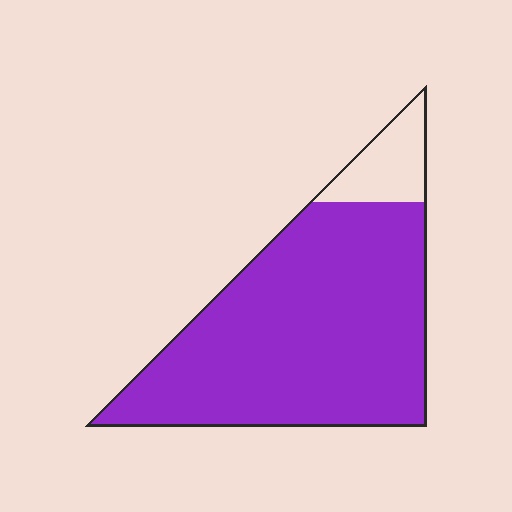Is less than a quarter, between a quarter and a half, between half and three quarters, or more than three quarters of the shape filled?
More than three quarters.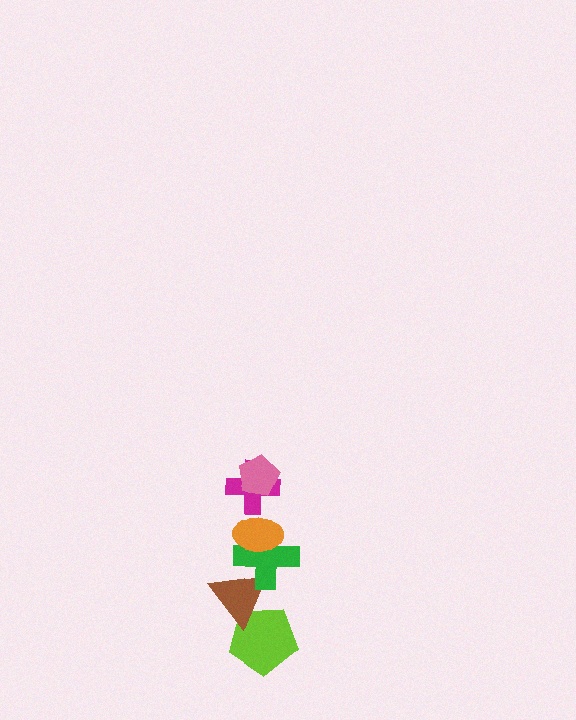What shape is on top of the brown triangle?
The green cross is on top of the brown triangle.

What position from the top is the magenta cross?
The magenta cross is 2nd from the top.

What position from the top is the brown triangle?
The brown triangle is 5th from the top.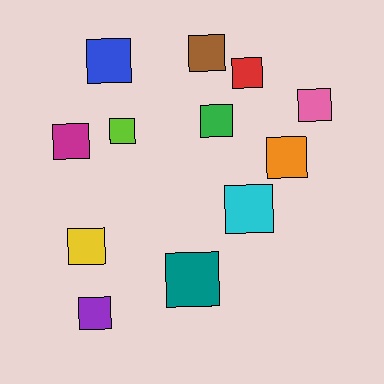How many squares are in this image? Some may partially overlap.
There are 12 squares.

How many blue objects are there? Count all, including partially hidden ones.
There is 1 blue object.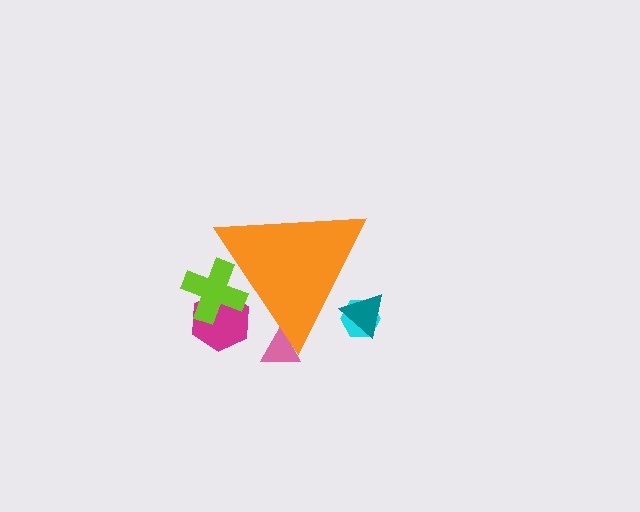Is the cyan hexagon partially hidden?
Yes, the cyan hexagon is partially hidden behind the orange triangle.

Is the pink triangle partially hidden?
Yes, the pink triangle is partially hidden behind the orange triangle.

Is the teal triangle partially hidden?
Yes, the teal triangle is partially hidden behind the orange triangle.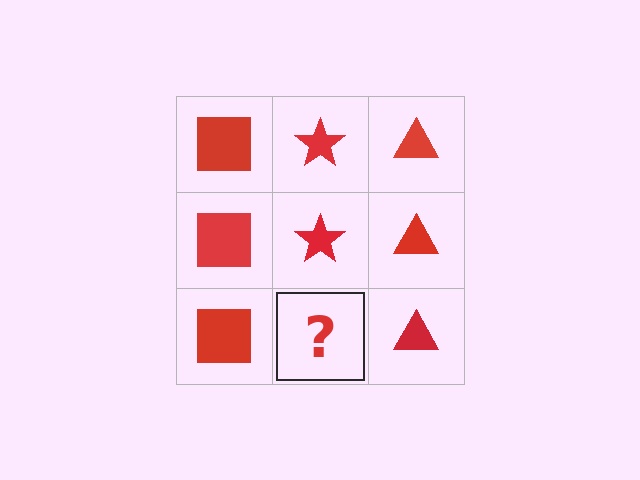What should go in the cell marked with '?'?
The missing cell should contain a red star.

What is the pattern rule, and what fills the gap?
The rule is that each column has a consistent shape. The gap should be filled with a red star.